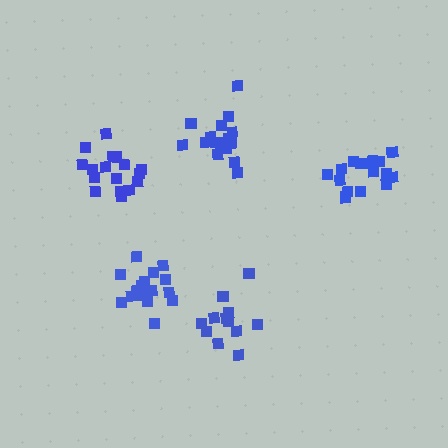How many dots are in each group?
Group 1: 17 dots, Group 2: 12 dots, Group 3: 18 dots, Group 4: 17 dots, Group 5: 17 dots (81 total).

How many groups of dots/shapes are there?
There are 5 groups.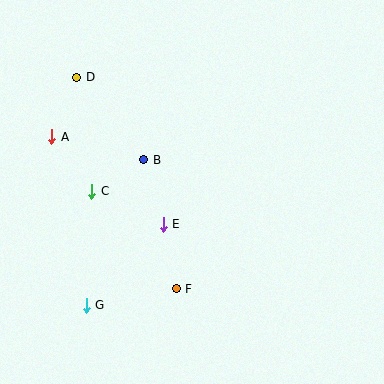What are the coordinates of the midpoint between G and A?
The midpoint between G and A is at (69, 221).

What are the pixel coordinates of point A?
Point A is at (52, 137).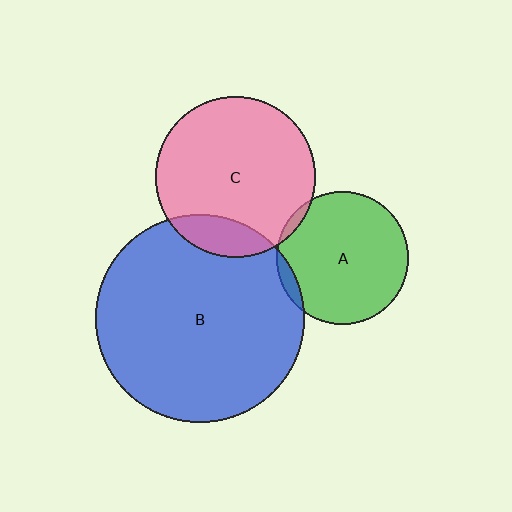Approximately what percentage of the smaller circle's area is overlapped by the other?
Approximately 5%.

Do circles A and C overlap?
Yes.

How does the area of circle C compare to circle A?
Approximately 1.5 times.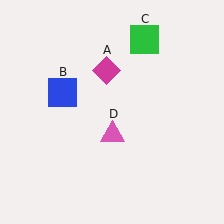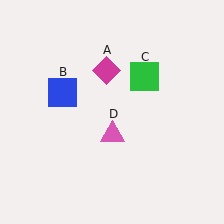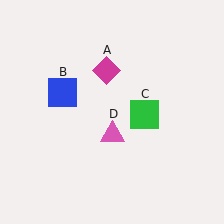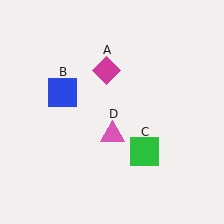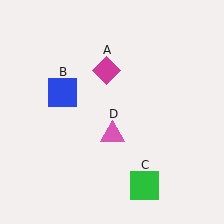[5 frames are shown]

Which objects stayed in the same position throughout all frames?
Magenta diamond (object A) and blue square (object B) and pink triangle (object D) remained stationary.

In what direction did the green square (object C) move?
The green square (object C) moved down.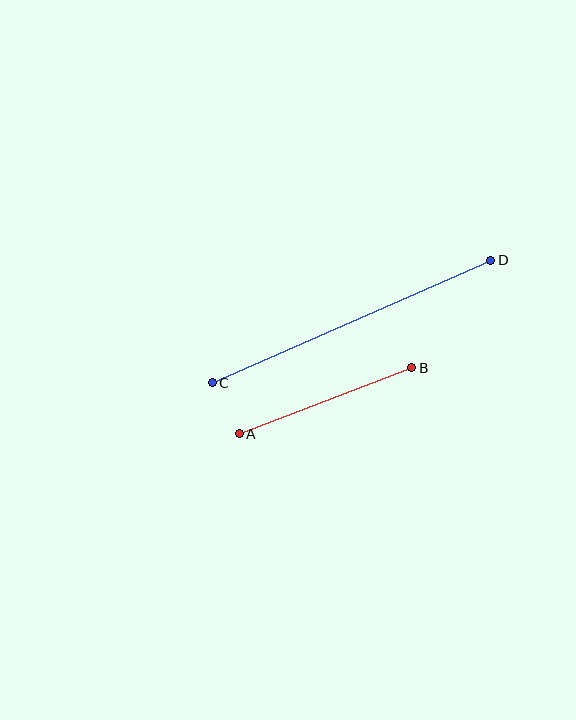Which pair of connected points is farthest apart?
Points C and D are farthest apart.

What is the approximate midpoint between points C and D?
The midpoint is at approximately (351, 321) pixels.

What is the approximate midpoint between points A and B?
The midpoint is at approximately (326, 401) pixels.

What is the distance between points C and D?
The distance is approximately 304 pixels.